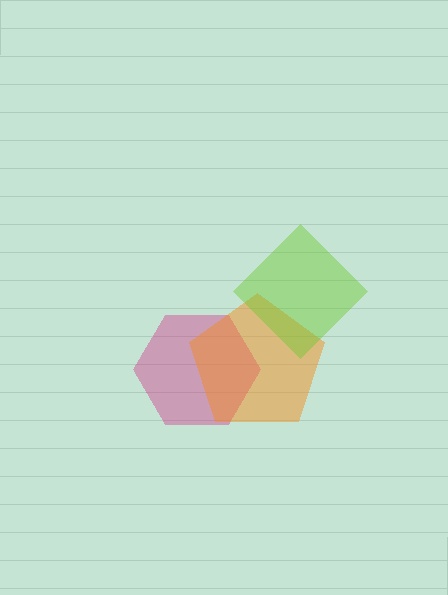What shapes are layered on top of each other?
The layered shapes are: a magenta hexagon, an orange pentagon, a lime diamond.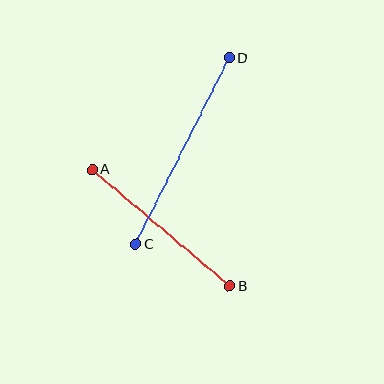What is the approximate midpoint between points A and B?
The midpoint is at approximately (161, 228) pixels.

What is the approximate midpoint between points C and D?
The midpoint is at approximately (183, 151) pixels.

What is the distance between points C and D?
The distance is approximately 209 pixels.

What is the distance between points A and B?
The distance is approximately 181 pixels.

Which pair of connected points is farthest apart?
Points C and D are farthest apart.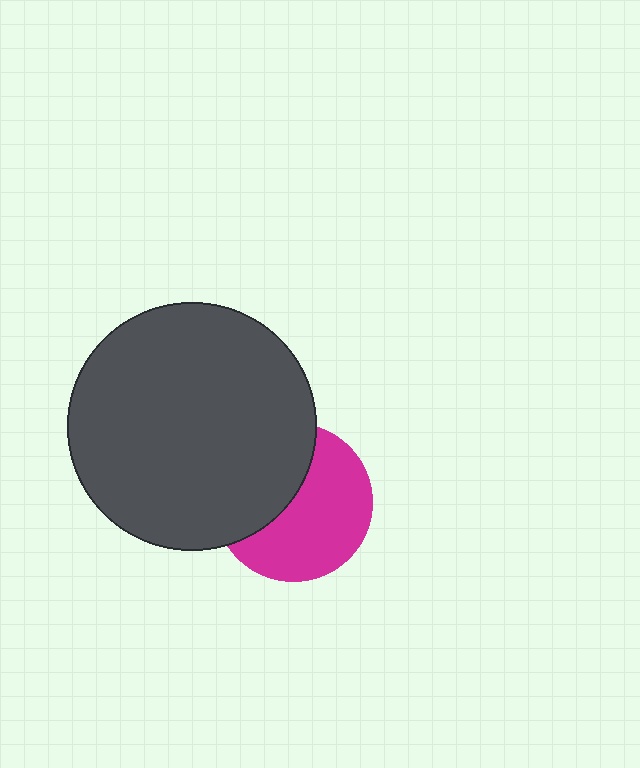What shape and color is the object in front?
The object in front is a dark gray circle.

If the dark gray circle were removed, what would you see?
You would see the complete magenta circle.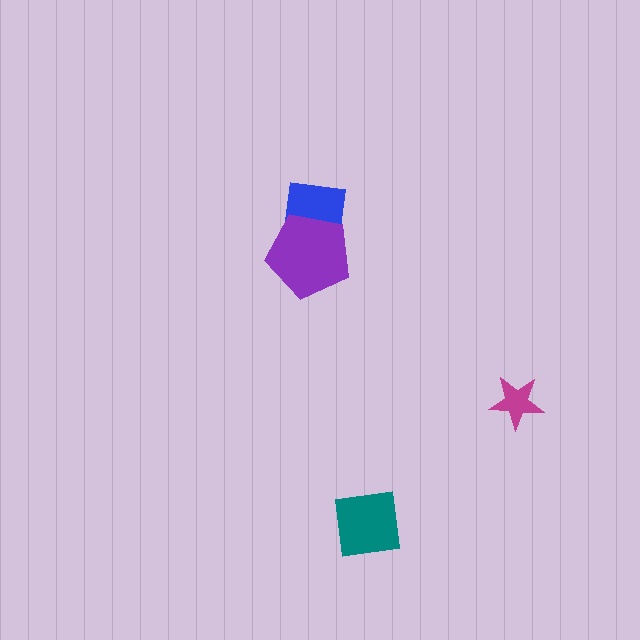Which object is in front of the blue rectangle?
The purple pentagon is in front of the blue rectangle.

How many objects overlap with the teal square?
0 objects overlap with the teal square.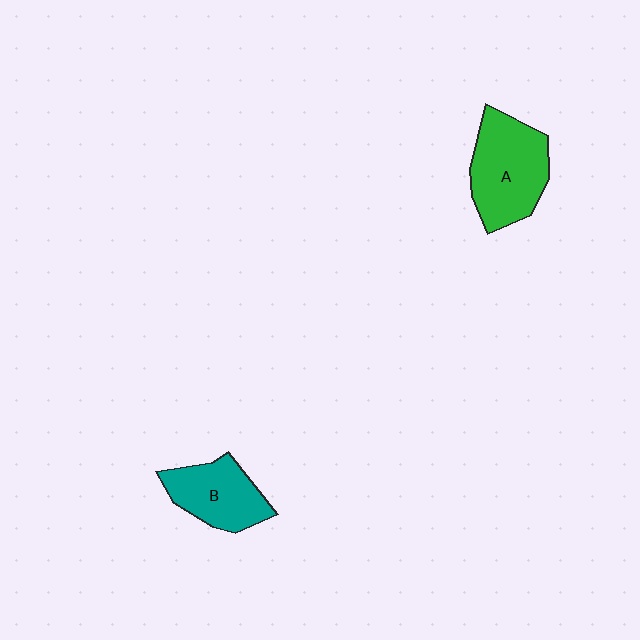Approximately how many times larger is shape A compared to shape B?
Approximately 1.3 times.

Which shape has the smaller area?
Shape B (teal).